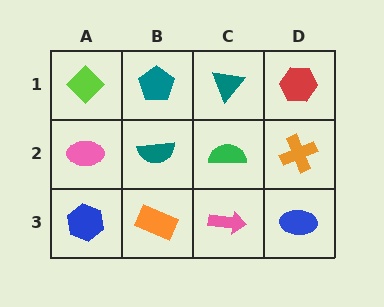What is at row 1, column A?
A lime diamond.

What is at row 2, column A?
A pink ellipse.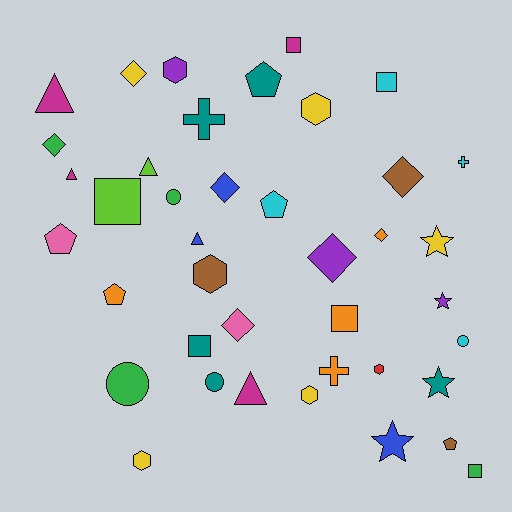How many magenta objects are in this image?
There are 4 magenta objects.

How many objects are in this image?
There are 40 objects.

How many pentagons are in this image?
There are 5 pentagons.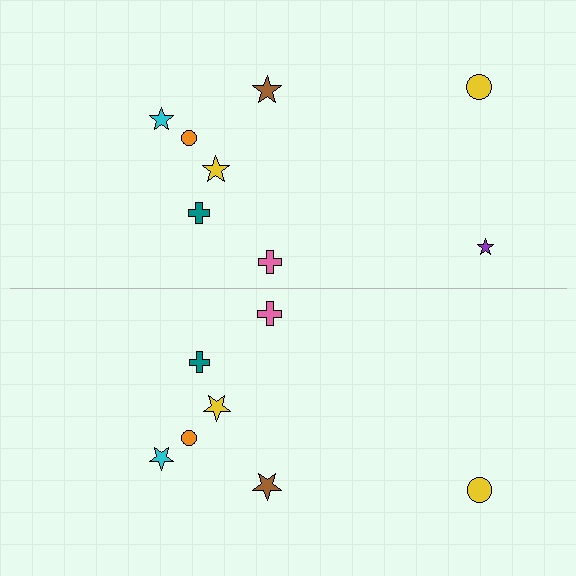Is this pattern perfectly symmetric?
No, the pattern is not perfectly symmetric. A purple star is missing from the bottom side.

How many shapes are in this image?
There are 15 shapes in this image.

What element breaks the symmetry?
A purple star is missing from the bottom side.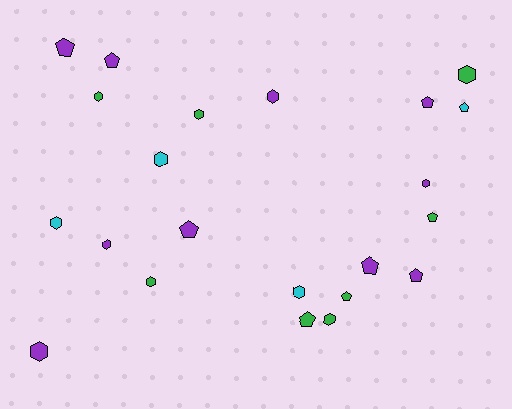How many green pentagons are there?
There are 3 green pentagons.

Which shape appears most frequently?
Hexagon, with 12 objects.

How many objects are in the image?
There are 22 objects.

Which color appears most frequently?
Purple, with 10 objects.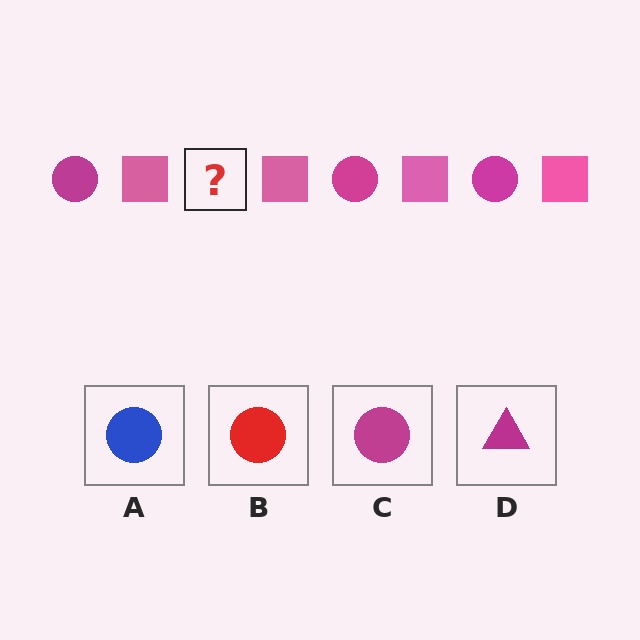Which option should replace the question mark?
Option C.